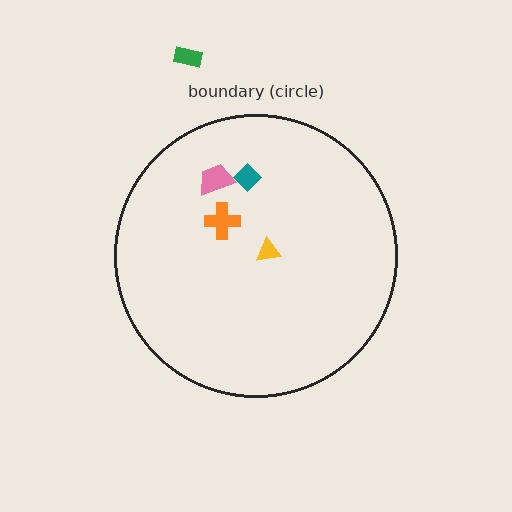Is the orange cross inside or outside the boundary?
Inside.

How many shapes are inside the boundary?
4 inside, 1 outside.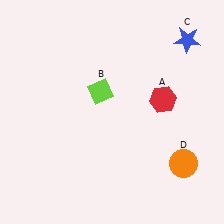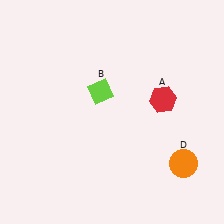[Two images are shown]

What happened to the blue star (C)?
The blue star (C) was removed in Image 2. It was in the top-right area of Image 1.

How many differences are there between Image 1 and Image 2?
There is 1 difference between the two images.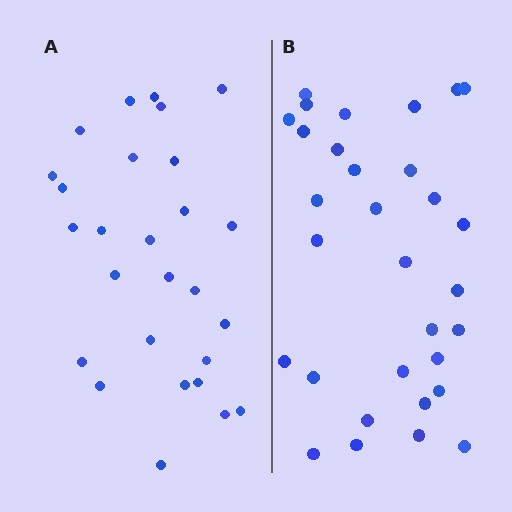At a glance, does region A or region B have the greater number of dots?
Region B (the right region) has more dots.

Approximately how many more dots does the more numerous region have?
Region B has about 4 more dots than region A.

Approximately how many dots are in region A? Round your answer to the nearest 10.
About 30 dots. (The exact count is 27, which rounds to 30.)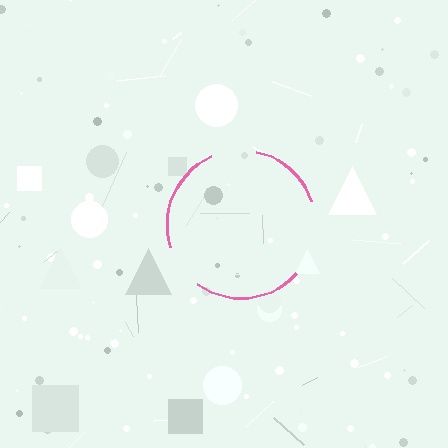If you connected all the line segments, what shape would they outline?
They would outline a circle.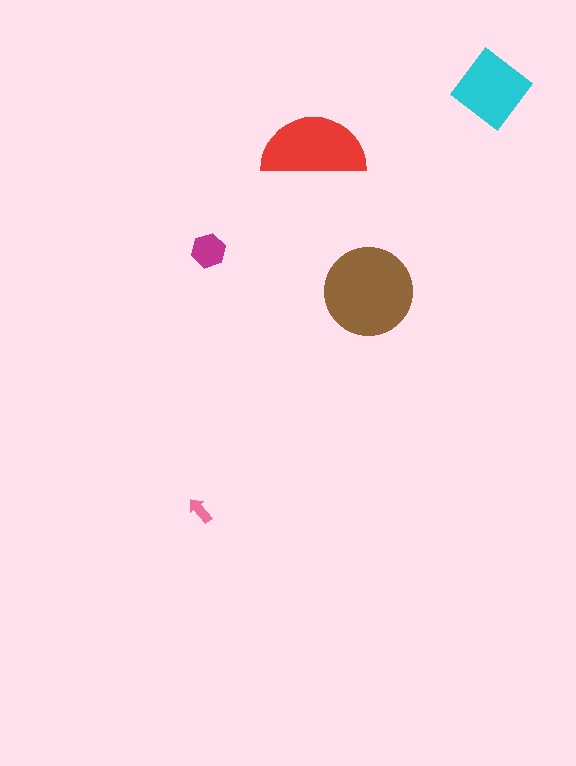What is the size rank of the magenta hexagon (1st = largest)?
4th.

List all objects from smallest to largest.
The pink arrow, the magenta hexagon, the cyan diamond, the red semicircle, the brown circle.